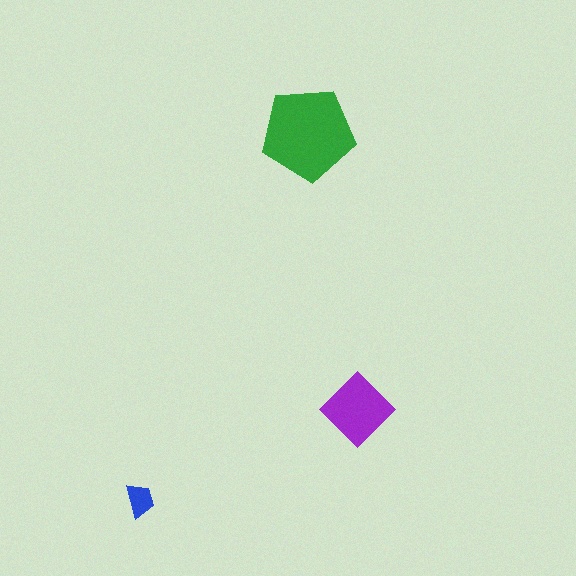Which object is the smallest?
The blue trapezoid.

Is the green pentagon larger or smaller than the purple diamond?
Larger.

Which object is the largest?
The green pentagon.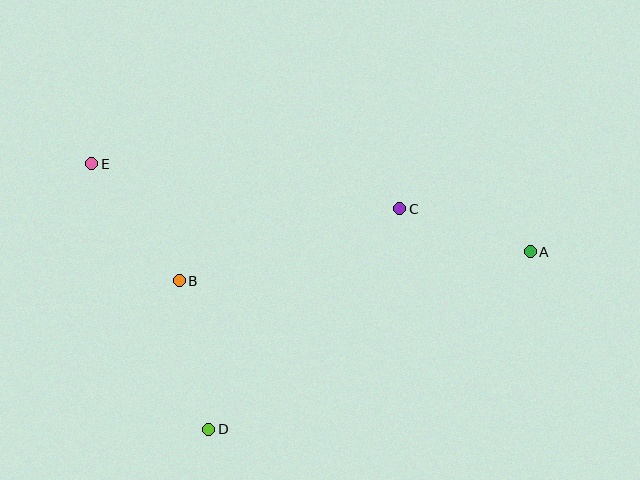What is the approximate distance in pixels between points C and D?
The distance between C and D is approximately 292 pixels.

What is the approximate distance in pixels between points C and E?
The distance between C and E is approximately 311 pixels.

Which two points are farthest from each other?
Points A and E are farthest from each other.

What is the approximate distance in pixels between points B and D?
The distance between B and D is approximately 151 pixels.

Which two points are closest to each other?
Points A and C are closest to each other.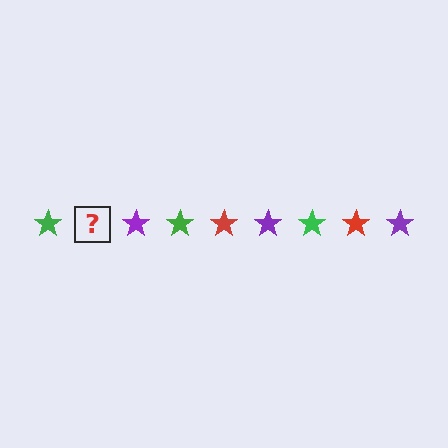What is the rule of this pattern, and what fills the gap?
The rule is that the pattern cycles through green, red, purple stars. The gap should be filled with a red star.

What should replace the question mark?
The question mark should be replaced with a red star.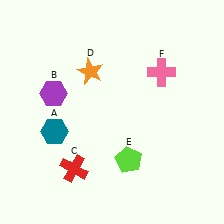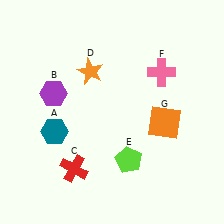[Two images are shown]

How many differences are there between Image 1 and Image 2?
There is 1 difference between the two images.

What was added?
An orange square (G) was added in Image 2.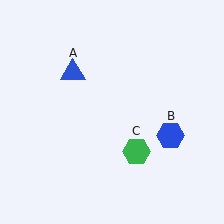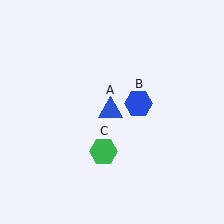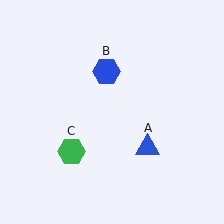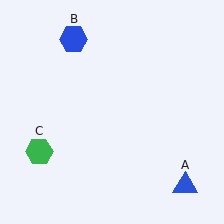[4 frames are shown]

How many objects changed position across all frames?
3 objects changed position: blue triangle (object A), blue hexagon (object B), green hexagon (object C).